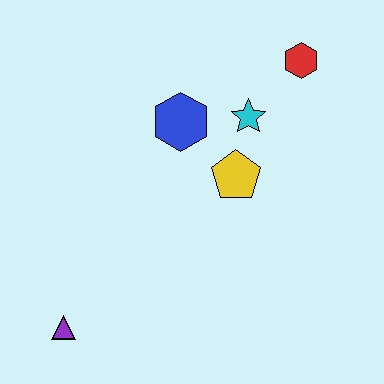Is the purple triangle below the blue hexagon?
Yes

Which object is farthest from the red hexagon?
The purple triangle is farthest from the red hexagon.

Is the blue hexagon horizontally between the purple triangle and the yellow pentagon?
Yes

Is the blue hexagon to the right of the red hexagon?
No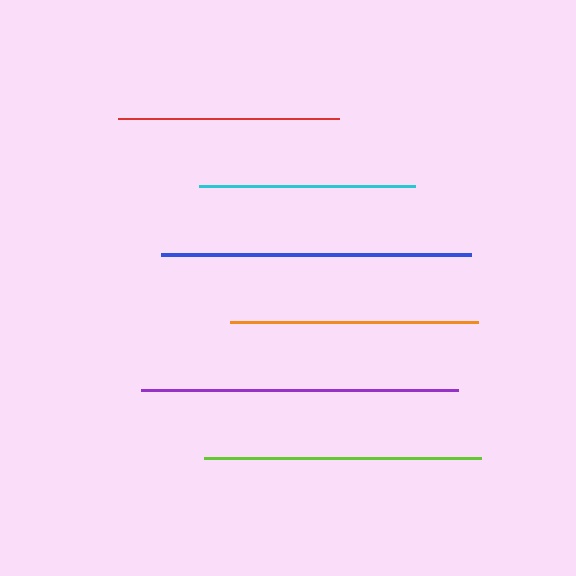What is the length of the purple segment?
The purple segment is approximately 316 pixels long.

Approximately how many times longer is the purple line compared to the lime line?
The purple line is approximately 1.1 times the length of the lime line.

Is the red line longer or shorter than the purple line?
The purple line is longer than the red line.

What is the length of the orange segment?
The orange segment is approximately 248 pixels long.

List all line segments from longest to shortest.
From longest to shortest: purple, blue, lime, orange, red, cyan.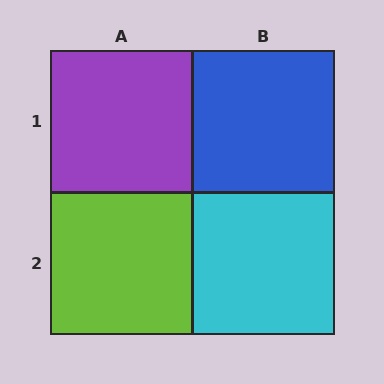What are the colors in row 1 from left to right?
Purple, blue.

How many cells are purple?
1 cell is purple.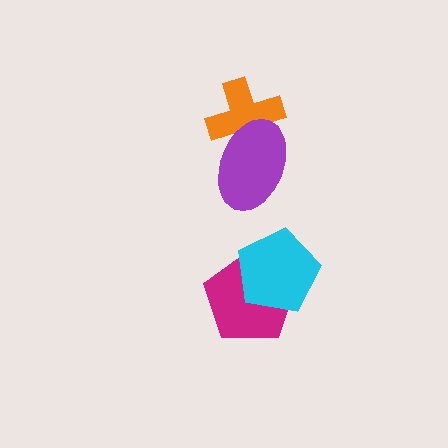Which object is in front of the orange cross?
The purple ellipse is in front of the orange cross.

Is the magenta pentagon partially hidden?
Yes, it is partially covered by another shape.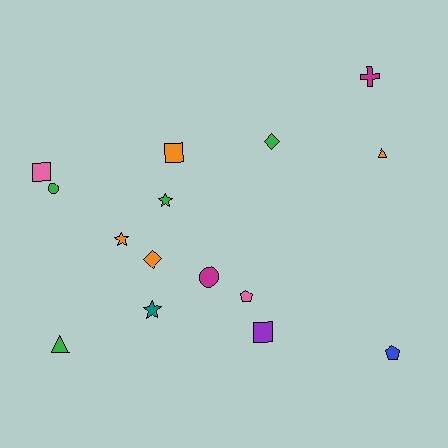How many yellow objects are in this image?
There are no yellow objects.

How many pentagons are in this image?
There are 2 pentagons.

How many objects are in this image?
There are 15 objects.